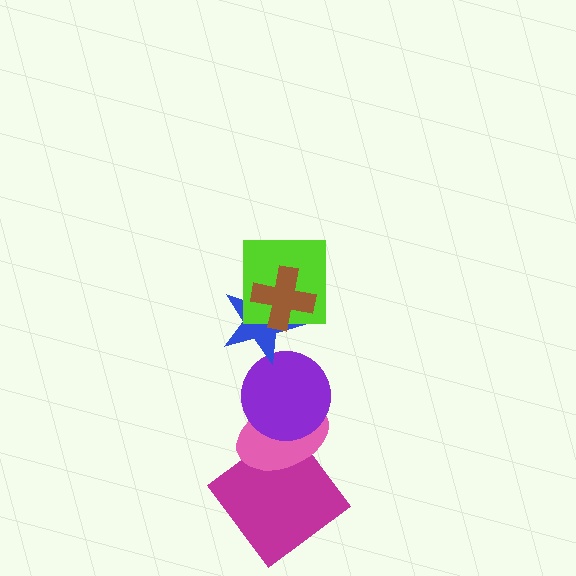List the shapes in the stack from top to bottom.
From top to bottom: the brown cross, the lime square, the blue star, the purple circle, the pink ellipse, the magenta diamond.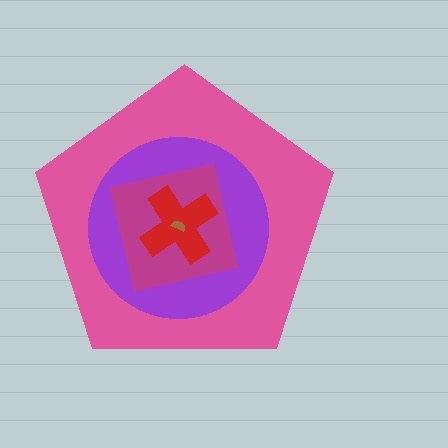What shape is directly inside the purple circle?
The magenta square.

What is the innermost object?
The brown semicircle.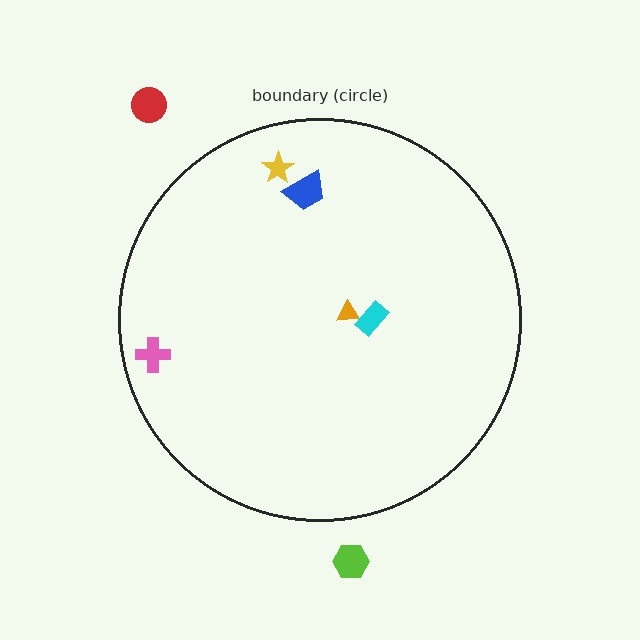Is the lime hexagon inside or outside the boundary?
Outside.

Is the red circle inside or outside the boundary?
Outside.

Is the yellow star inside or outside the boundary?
Inside.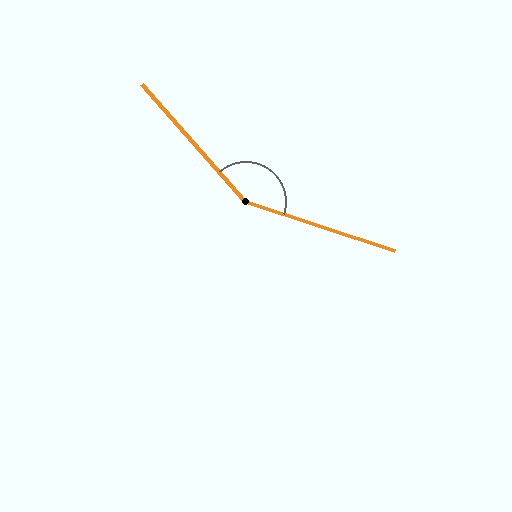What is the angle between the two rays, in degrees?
Approximately 149 degrees.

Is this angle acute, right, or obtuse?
It is obtuse.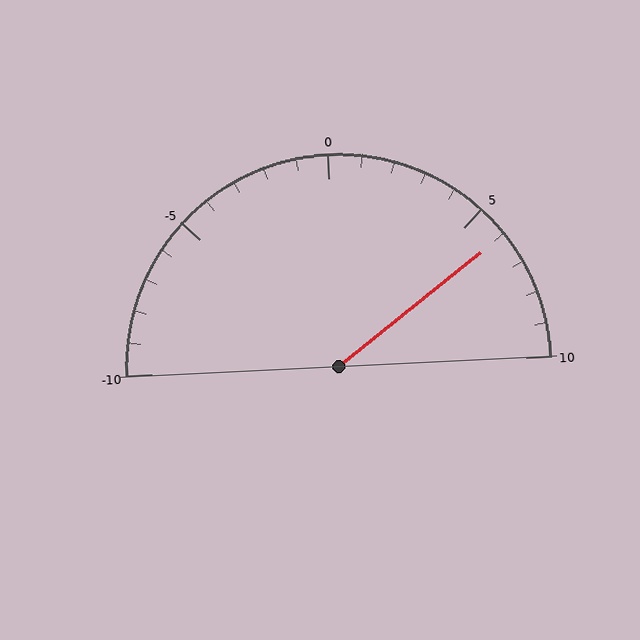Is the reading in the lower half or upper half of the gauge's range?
The reading is in the upper half of the range (-10 to 10).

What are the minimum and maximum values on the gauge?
The gauge ranges from -10 to 10.